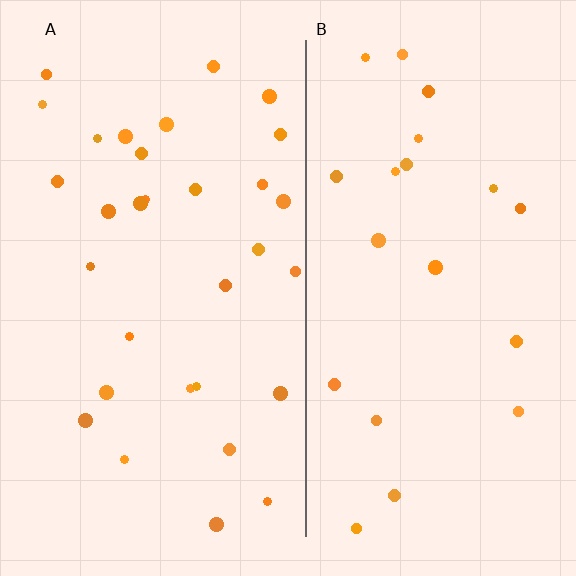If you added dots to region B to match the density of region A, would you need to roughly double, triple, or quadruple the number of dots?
Approximately double.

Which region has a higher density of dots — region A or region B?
A (the left).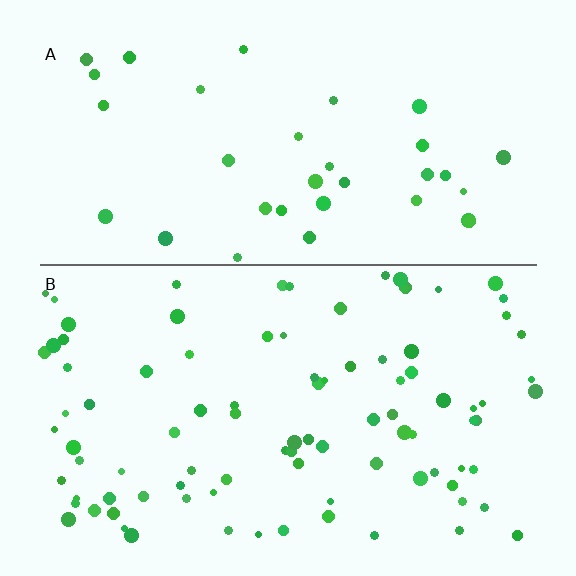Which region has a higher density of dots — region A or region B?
B (the bottom).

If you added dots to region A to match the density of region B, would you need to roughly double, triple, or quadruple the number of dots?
Approximately triple.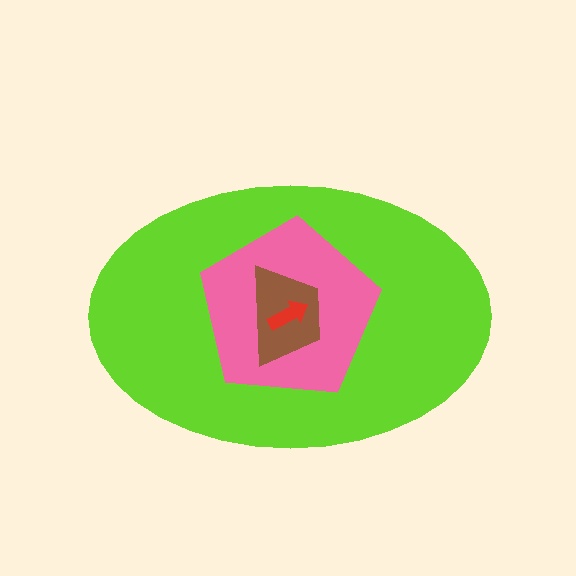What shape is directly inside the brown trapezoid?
The red arrow.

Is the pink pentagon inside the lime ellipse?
Yes.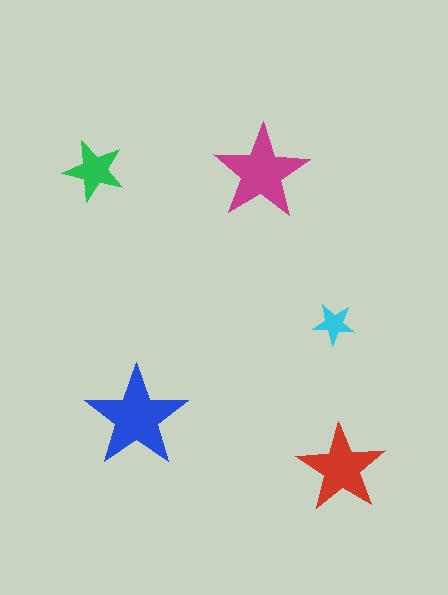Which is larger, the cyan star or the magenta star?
The magenta one.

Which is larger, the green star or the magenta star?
The magenta one.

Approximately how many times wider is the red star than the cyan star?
About 2 times wider.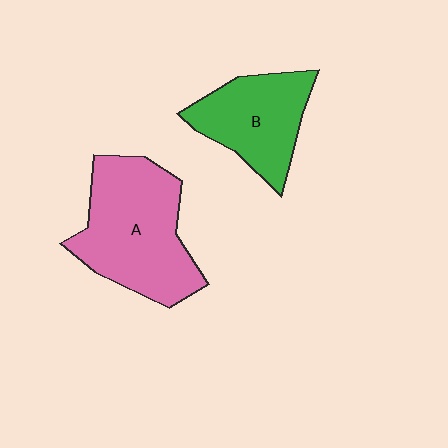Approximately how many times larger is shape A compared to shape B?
Approximately 1.5 times.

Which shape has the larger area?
Shape A (pink).